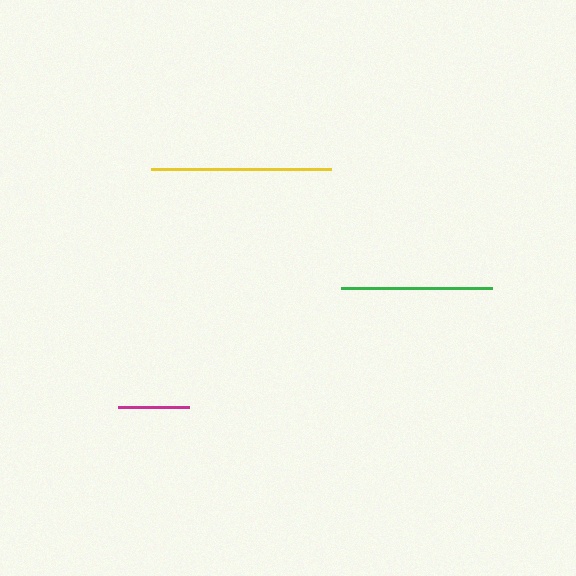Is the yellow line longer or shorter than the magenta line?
The yellow line is longer than the magenta line.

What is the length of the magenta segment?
The magenta segment is approximately 71 pixels long.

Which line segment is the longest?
The yellow line is the longest at approximately 179 pixels.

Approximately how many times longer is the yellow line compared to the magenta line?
The yellow line is approximately 2.5 times the length of the magenta line.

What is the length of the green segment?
The green segment is approximately 151 pixels long.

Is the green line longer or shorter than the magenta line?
The green line is longer than the magenta line.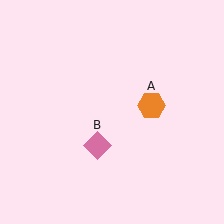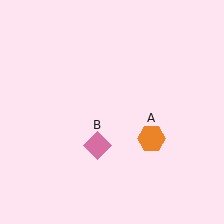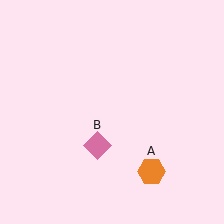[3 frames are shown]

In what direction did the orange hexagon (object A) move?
The orange hexagon (object A) moved down.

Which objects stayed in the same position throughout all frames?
Pink diamond (object B) remained stationary.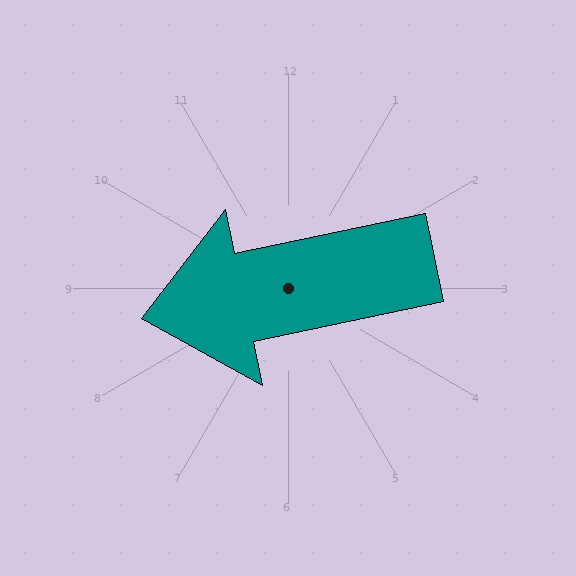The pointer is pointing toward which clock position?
Roughly 9 o'clock.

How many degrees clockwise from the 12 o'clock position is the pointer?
Approximately 258 degrees.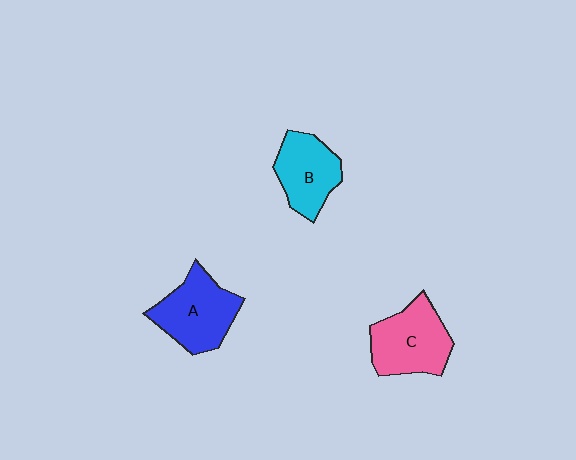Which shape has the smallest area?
Shape B (cyan).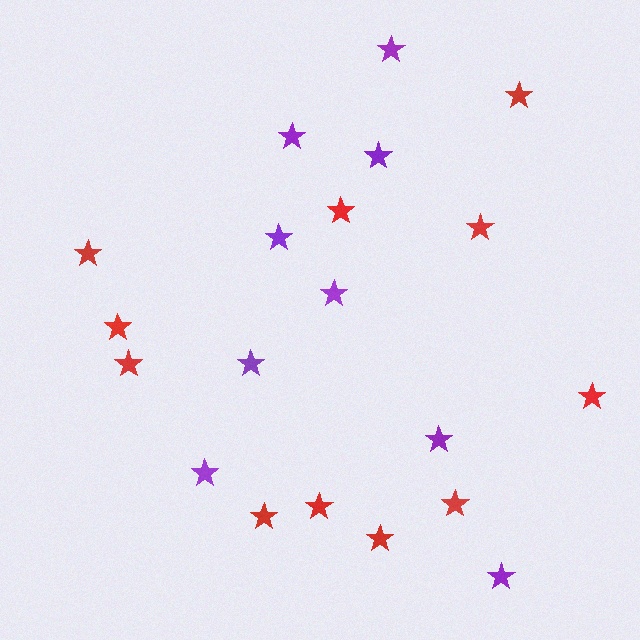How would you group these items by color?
There are 2 groups: one group of red stars (11) and one group of purple stars (9).